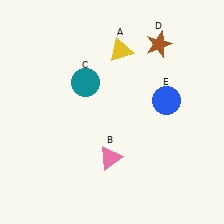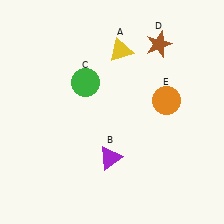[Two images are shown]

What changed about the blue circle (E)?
In Image 1, E is blue. In Image 2, it changed to orange.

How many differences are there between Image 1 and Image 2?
There are 3 differences between the two images.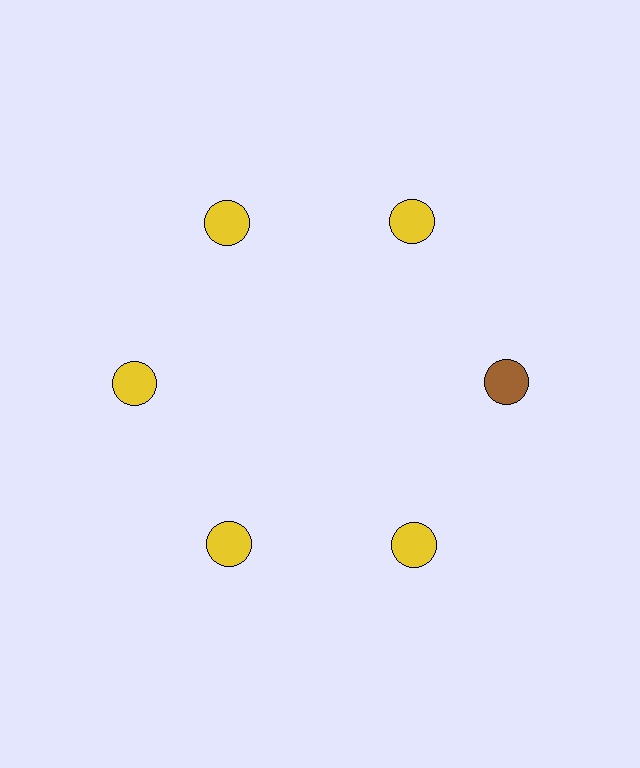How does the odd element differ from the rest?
It has a different color: brown instead of yellow.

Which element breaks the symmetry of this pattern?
The brown circle at roughly the 3 o'clock position breaks the symmetry. All other shapes are yellow circles.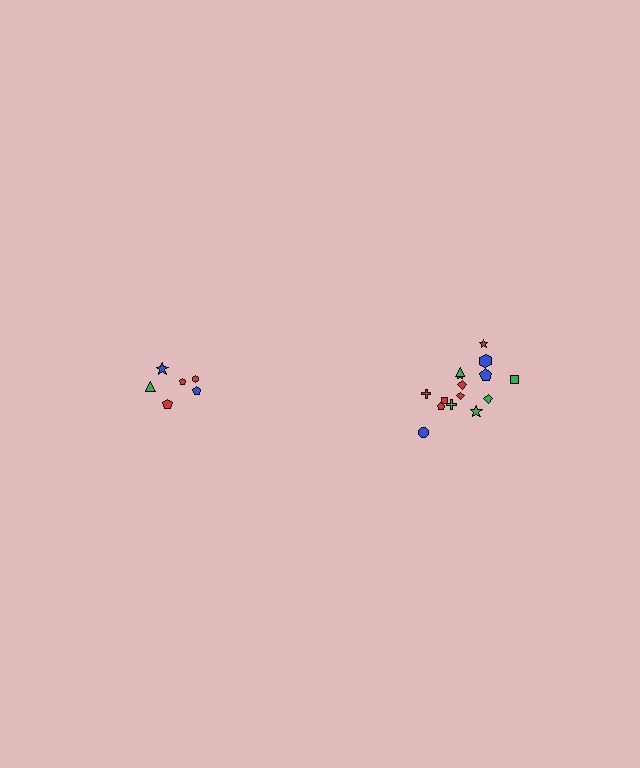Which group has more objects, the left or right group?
The right group.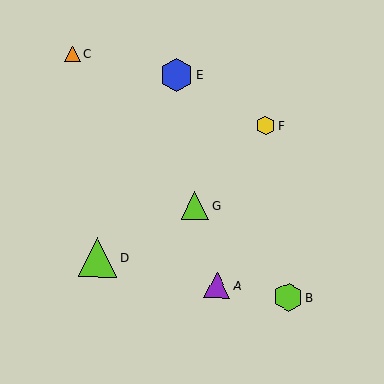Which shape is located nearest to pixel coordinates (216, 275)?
The purple triangle (labeled A) at (217, 285) is nearest to that location.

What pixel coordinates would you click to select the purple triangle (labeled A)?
Click at (217, 285) to select the purple triangle A.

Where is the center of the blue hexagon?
The center of the blue hexagon is at (177, 75).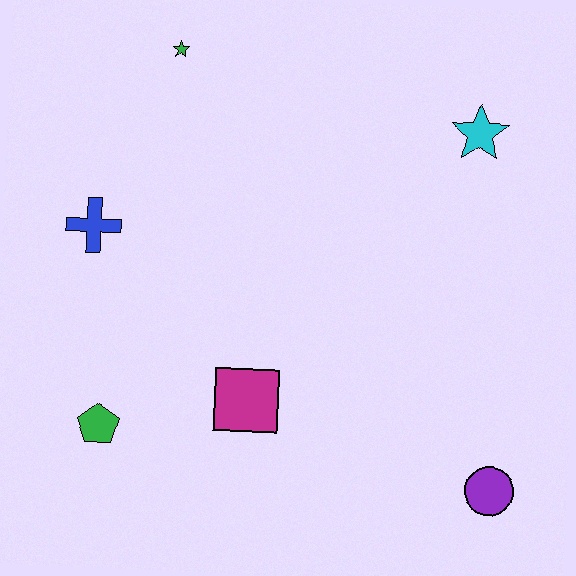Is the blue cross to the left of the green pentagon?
Yes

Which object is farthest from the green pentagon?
The cyan star is farthest from the green pentagon.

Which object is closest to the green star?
The blue cross is closest to the green star.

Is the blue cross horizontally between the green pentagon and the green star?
No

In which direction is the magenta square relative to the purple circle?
The magenta square is to the left of the purple circle.